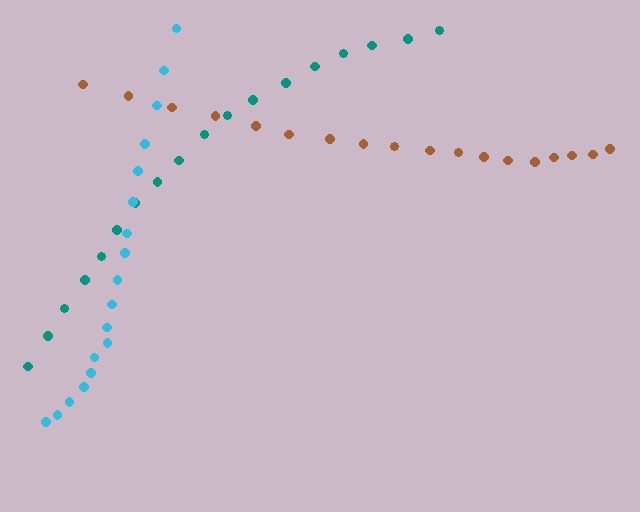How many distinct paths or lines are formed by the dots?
There are 3 distinct paths.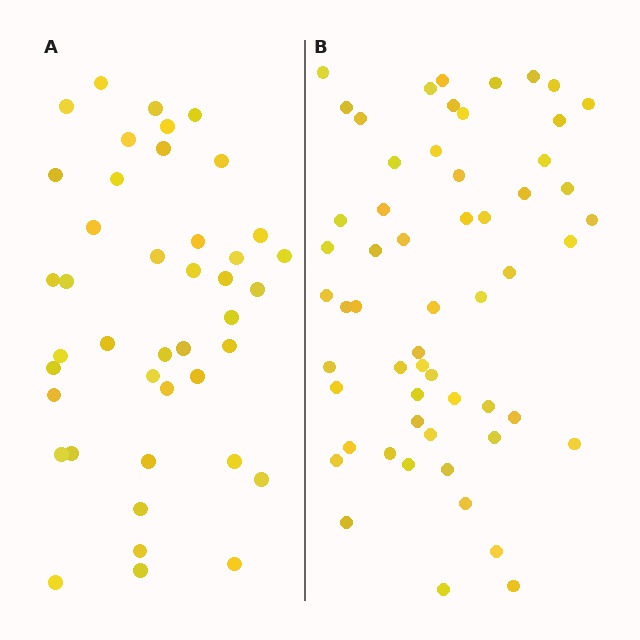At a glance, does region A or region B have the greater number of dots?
Region B (the right region) has more dots.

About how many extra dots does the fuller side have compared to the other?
Region B has approximately 15 more dots than region A.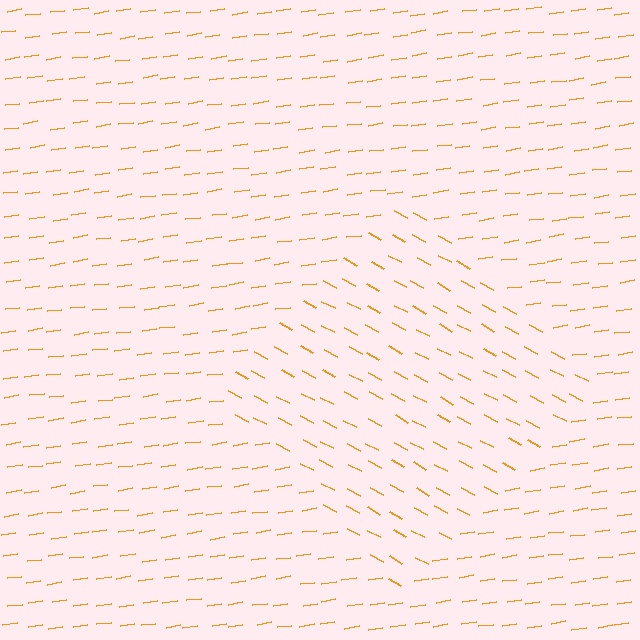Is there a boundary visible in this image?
Yes, there is a texture boundary formed by a change in line orientation.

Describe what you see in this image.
The image is filled with small orange line segments. A diamond region in the image has lines oriented differently from the surrounding lines, creating a visible texture boundary.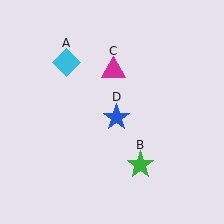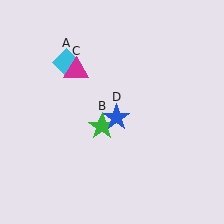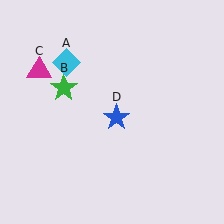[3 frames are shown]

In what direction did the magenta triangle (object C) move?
The magenta triangle (object C) moved left.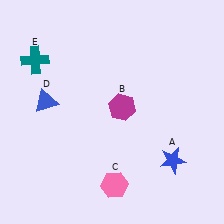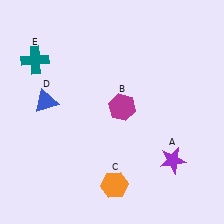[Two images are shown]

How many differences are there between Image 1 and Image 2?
There are 2 differences between the two images.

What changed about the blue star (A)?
In Image 1, A is blue. In Image 2, it changed to purple.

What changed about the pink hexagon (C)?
In Image 1, C is pink. In Image 2, it changed to orange.